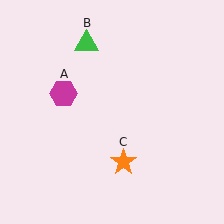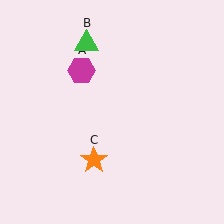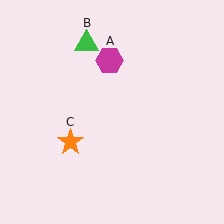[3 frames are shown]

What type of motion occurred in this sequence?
The magenta hexagon (object A), orange star (object C) rotated clockwise around the center of the scene.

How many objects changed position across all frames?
2 objects changed position: magenta hexagon (object A), orange star (object C).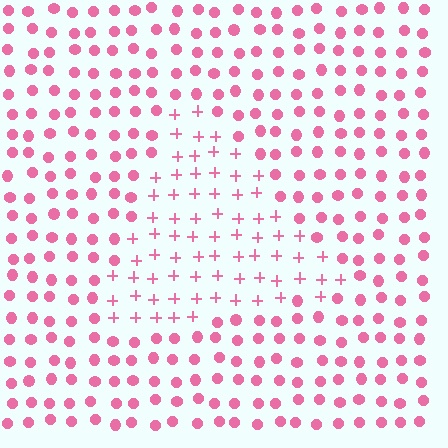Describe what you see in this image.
The image is filled with small pink elements arranged in a uniform grid. A triangle-shaped region contains plus signs, while the surrounding area contains circles. The boundary is defined purely by the change in element shape.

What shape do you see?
I see a triangle.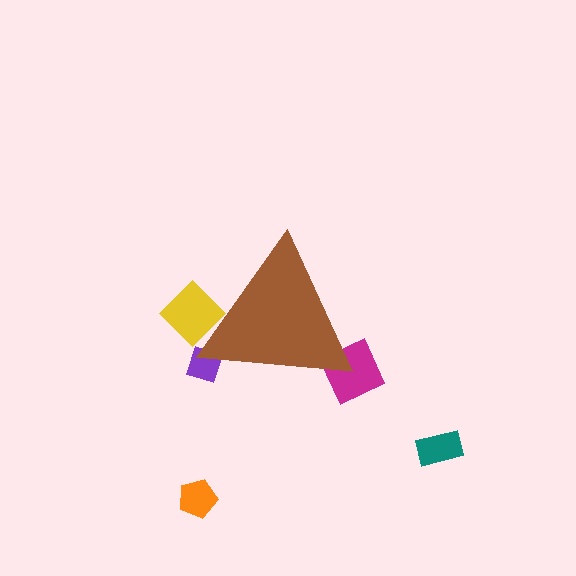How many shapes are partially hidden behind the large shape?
3 shapes are partially hidden.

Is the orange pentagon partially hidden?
No, the orange pentagon is fully visible.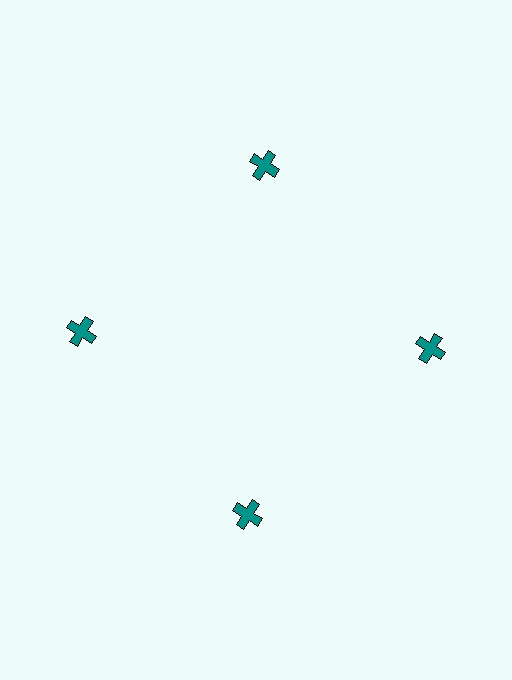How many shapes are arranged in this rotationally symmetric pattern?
There are 4 shapes, arranged in 4 groups of 1.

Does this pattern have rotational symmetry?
Yes, this pattern has 4-fold rotational symmetry. It looks the same after rotating 90 degrees around the center.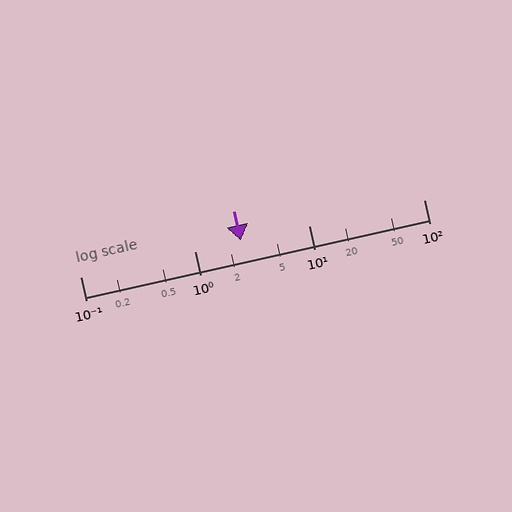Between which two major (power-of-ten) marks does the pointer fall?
The pointer is between 1 and 10.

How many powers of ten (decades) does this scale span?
The scale spans 3 decades, from 0.1 to 100.